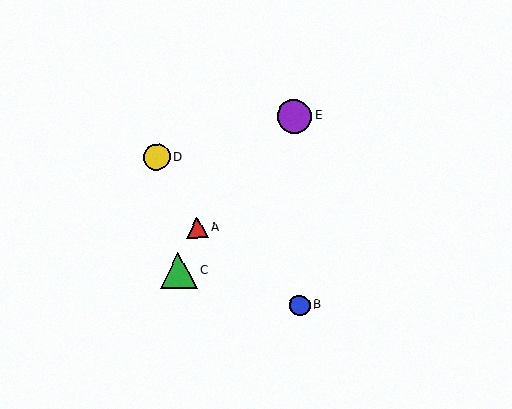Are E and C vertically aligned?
No, E is at x≈294 and C is at x≈179.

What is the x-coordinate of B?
Object B is at x≈299.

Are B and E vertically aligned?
Yes, both are at x≈299.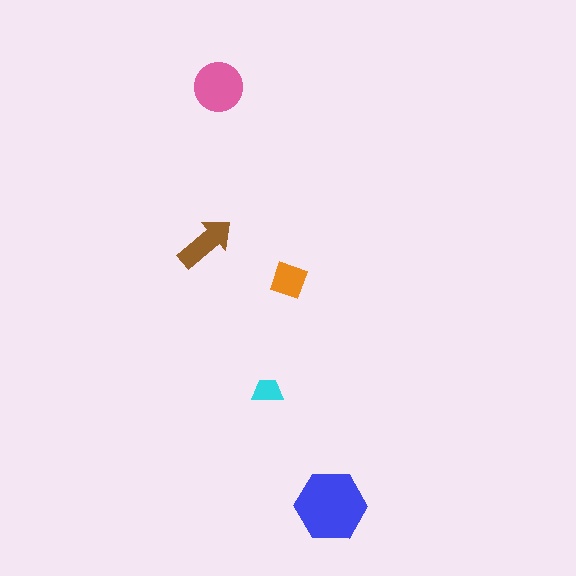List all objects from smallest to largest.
The cyan trapezoid, the orange diamond, the brown arrow, the pink circle, the blue hexagon.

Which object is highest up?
The pink circle is topmost.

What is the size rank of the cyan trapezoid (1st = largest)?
5th.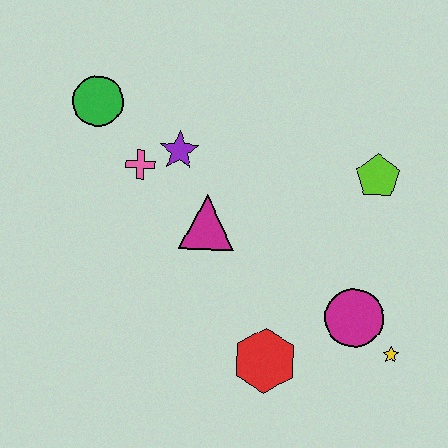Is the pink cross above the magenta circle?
Yes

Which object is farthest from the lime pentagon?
The green circle is farthest from the lime pentagon.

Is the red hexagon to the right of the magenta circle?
No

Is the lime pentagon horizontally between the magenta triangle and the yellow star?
Yes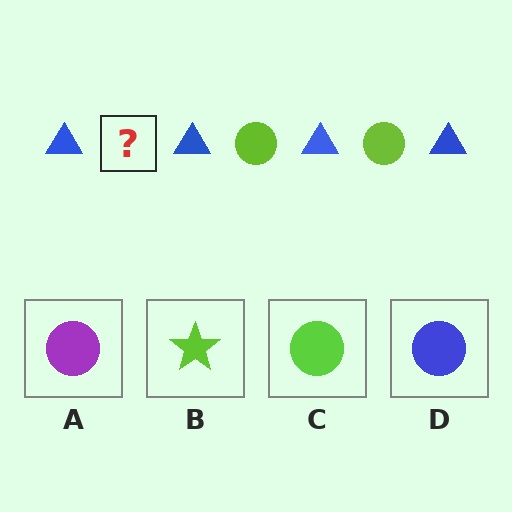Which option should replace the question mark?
Option C.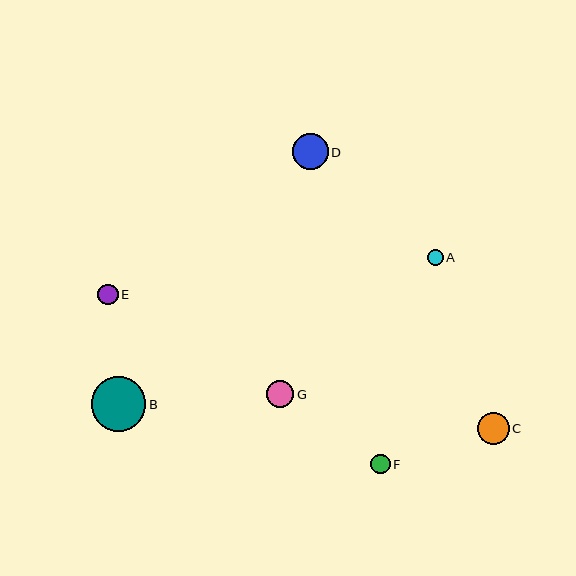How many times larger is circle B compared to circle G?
Circle B is approximately 2.0 times the size of circle G.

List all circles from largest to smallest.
From largest to smallest: B, D, C, G, E, F, A.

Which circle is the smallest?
Circle A is the smallest with a size of approximately 16 pixels.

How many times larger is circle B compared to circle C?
Circle B is approximately 1.7 times the size of circle C.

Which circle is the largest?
Circle B is the largest with a size of approximately 54 pixels.